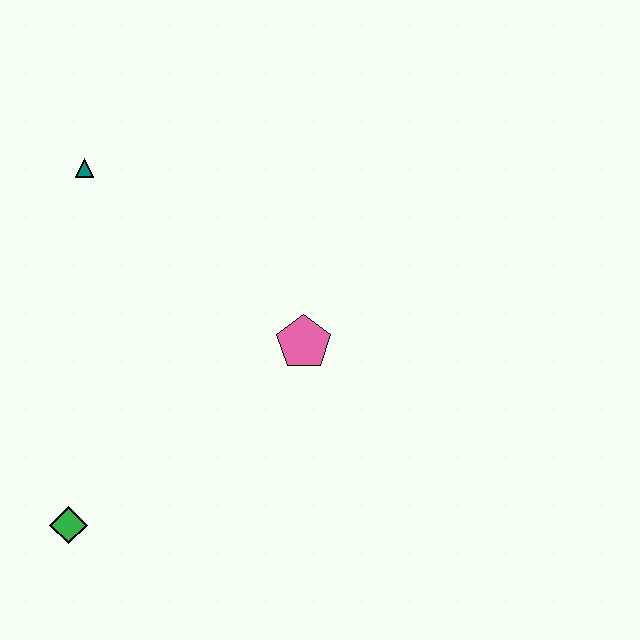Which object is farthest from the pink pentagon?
The green diamond is farthest from the pink pentagon.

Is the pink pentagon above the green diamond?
Yes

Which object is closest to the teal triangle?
The pink pentagon is closest to the teal triangle.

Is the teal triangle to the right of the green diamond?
Yes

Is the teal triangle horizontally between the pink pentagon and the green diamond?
Yes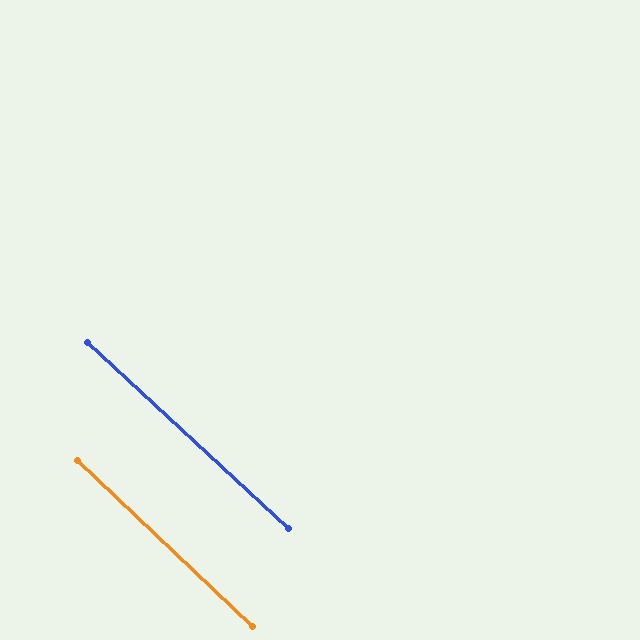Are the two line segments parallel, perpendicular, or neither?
Parallel — their directions differ by only 0.7°.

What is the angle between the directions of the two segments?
Approximately 1 degree.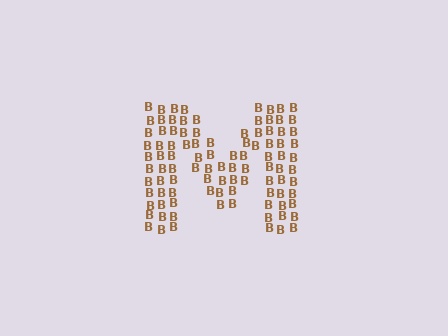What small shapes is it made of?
It is made of small letter B's.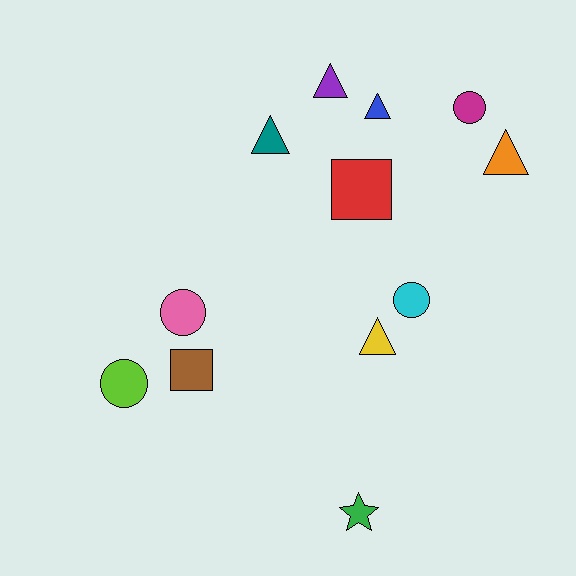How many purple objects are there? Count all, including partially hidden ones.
There is 1 purple object.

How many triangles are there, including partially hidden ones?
There are 5 triangles.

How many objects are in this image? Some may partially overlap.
There are 12 objects.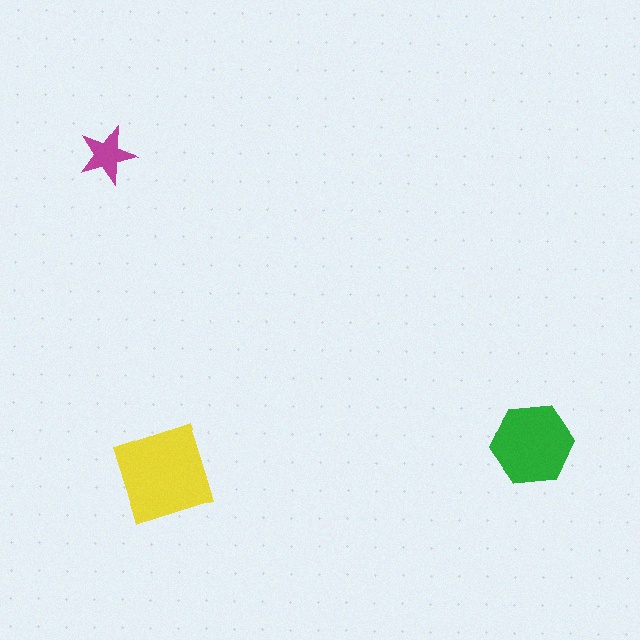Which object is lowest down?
The yellow diamond is bottommost.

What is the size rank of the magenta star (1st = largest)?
3rd.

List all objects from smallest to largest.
The magenta star, the green hexagon, the yellow diamond.